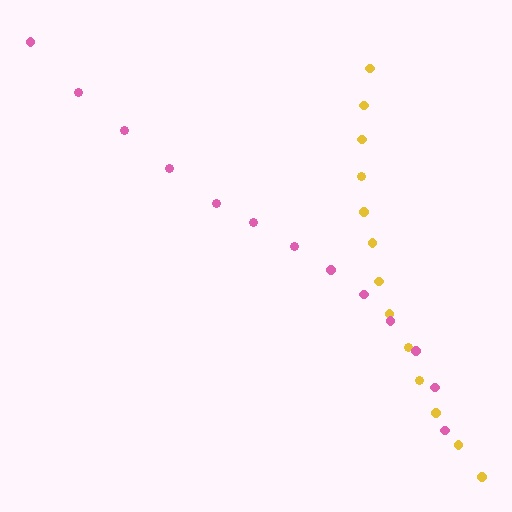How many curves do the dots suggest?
There are 2 distinct paths.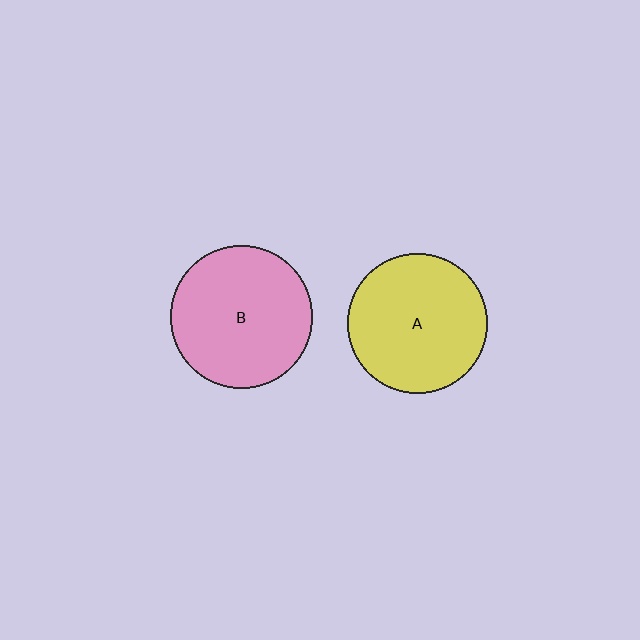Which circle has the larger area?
Circle B (pink).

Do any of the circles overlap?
No, none of the circles overlap.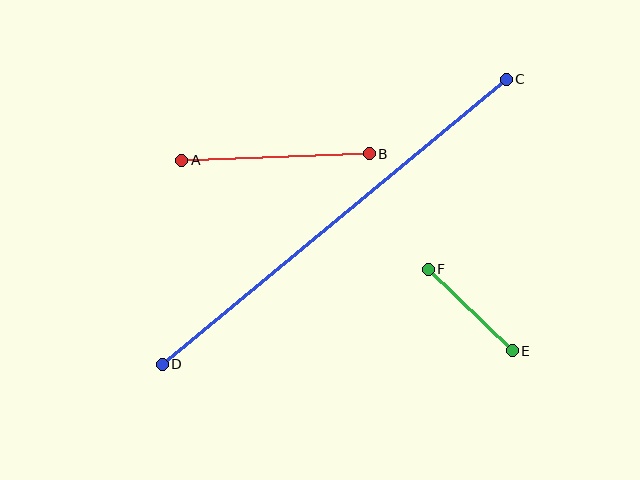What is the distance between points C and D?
The distance is approximately 447 pixels.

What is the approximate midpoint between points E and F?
The midpoint is at approximately (470, 310) pixels.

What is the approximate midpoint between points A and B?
The midpoint is at approximately (275, 157) pixels.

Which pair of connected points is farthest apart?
Points C and D are farthest apart.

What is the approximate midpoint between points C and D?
The midpoint is at approximately (334, 222) pixels.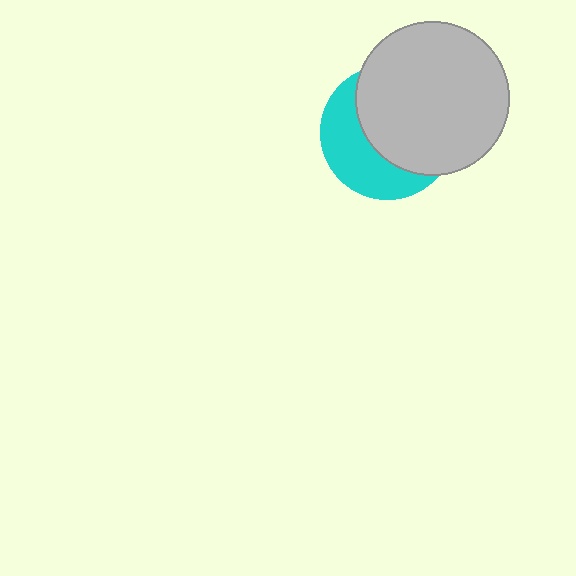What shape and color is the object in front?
The object in front is a light gray circle.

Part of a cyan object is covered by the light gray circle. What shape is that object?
It is a circle.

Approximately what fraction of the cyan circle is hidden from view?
Roughly 59% of the cyan circle is hidden behind the light gray circle.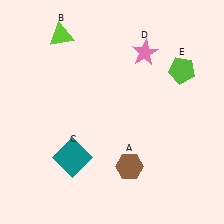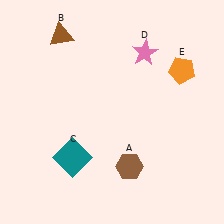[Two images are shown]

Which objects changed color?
B changed from lime to brown. E changed from lime to orange.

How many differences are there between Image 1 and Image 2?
There are 2 differences between the two images.